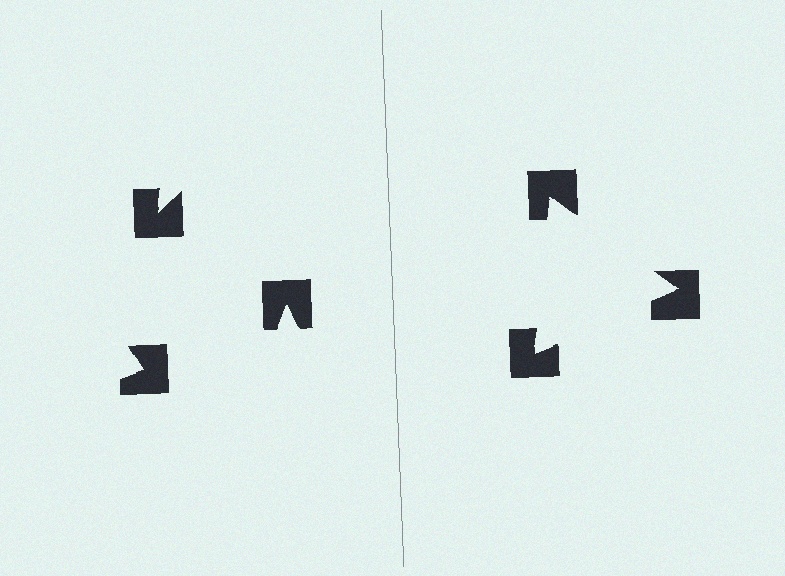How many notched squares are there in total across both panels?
6 — 3 on each side.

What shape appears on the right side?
An illusory triangle.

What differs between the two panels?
The notched squares are positioned identically on both sides; only the wedge orientations differ. On the right they align to a triangle; on the left they are misaligned.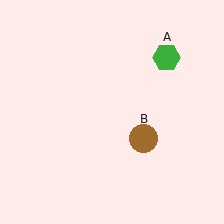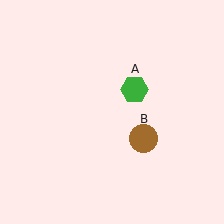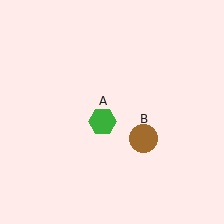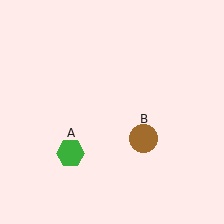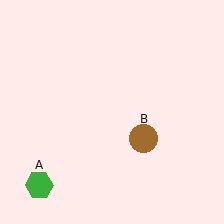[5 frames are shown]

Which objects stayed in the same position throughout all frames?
Brown circle (object B) remained stationary.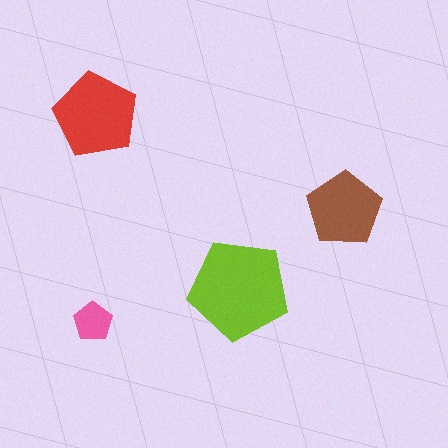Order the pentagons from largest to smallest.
the lime one, the red one, the brown one, the pink one.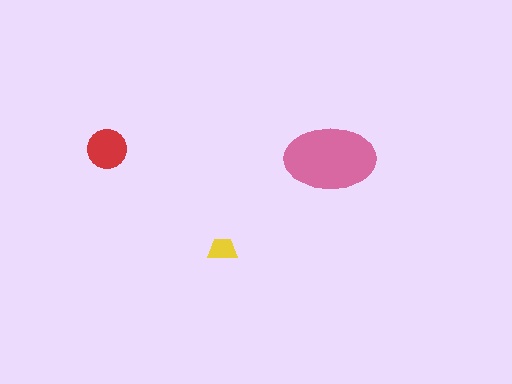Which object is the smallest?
The yellow trapezoid.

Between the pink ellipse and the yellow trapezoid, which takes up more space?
The pink ellipse.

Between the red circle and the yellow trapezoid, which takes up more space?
The red circle.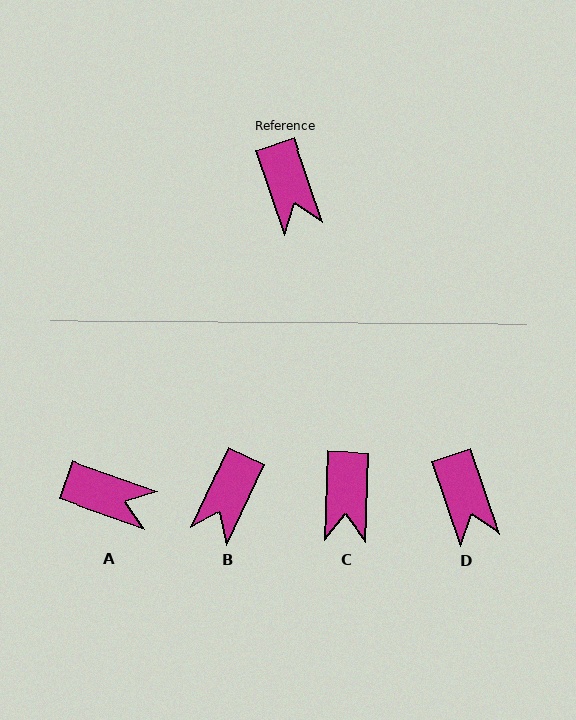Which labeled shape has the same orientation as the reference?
D.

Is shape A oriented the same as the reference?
No, it is off by about 52 degrees.